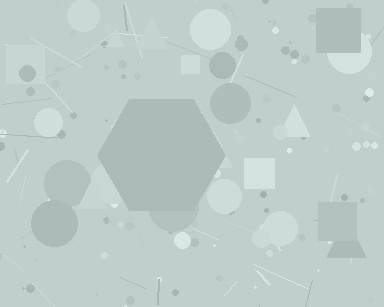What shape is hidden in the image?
A hexagon is hidden in the image.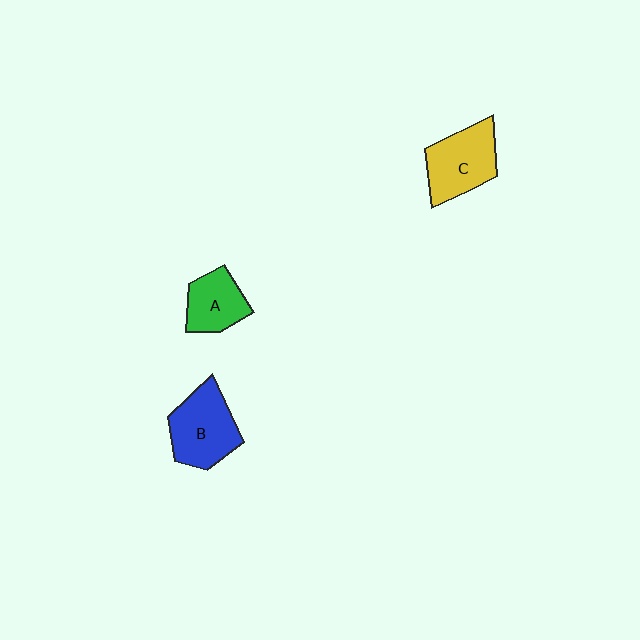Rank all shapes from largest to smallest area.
From largest to smallest: B (blue), C (yellow), A (green).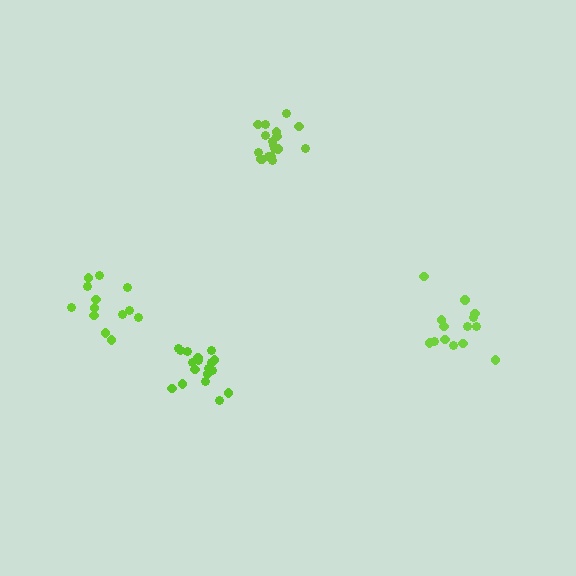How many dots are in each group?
Group 1: 14 dots, Group 2: 18 dots, Group 3: 13 dots, Group 4: 18 dots (63 total).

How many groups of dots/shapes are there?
There are 4 groups.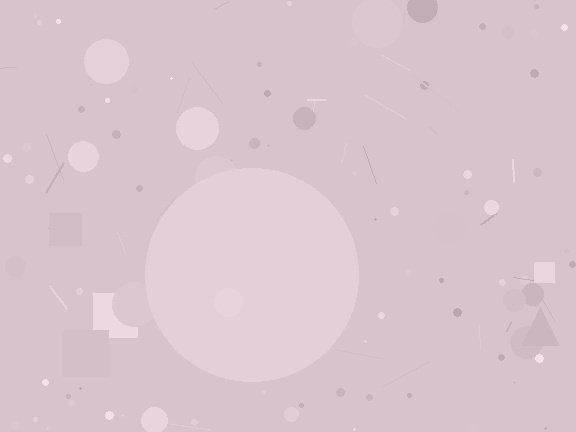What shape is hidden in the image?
A circle is hidden in the image.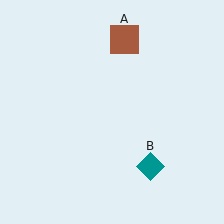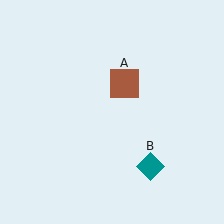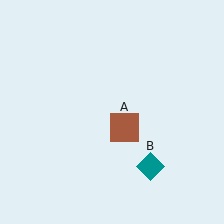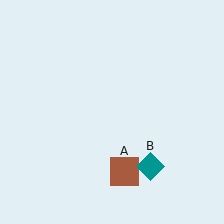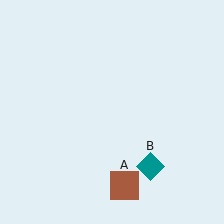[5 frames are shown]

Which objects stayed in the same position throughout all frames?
Teal diamond (object B) remained stationary.